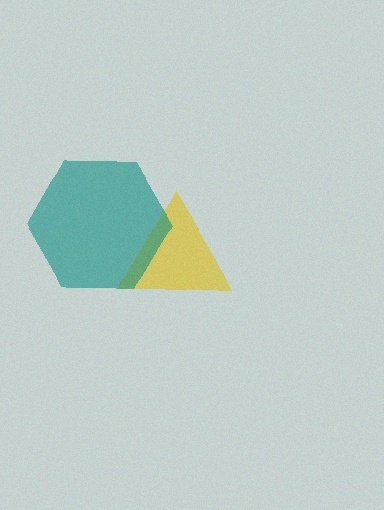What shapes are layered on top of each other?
The layered shapes are: a yellow triangle, a teal hexagon.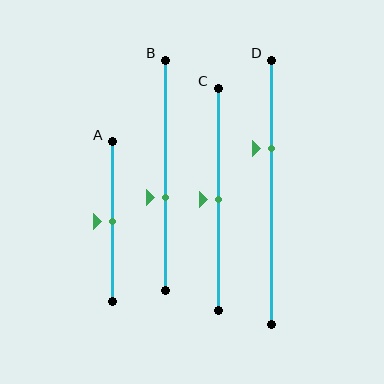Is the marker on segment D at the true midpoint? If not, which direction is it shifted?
No, the marker on segment D is shifted upward by about 16% of the segment length.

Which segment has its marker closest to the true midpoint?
Segment A has its marker closest to the true midpoint.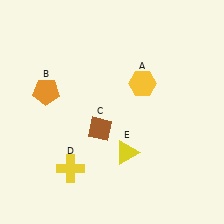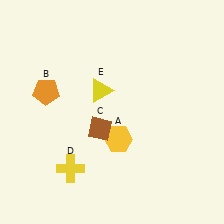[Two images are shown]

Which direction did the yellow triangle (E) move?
The yellow triangle (E) moved up.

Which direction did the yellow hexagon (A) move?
The yellow hexagon (A) moved down.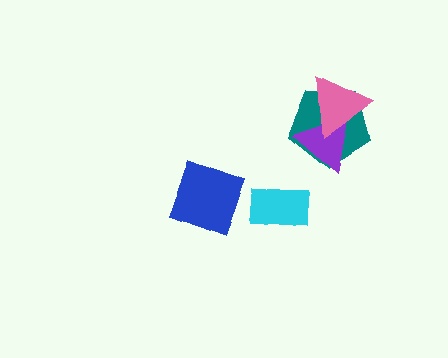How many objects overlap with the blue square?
0 objects overlap with the blue square.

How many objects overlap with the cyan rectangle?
0 objects overlap with the cyan rectangle.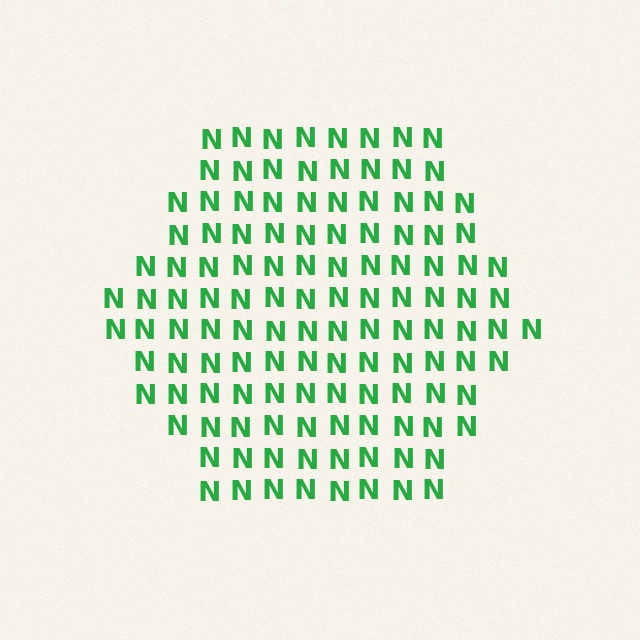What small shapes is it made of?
It is made of small letter N's.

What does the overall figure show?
The overall figure shows a hexagon.